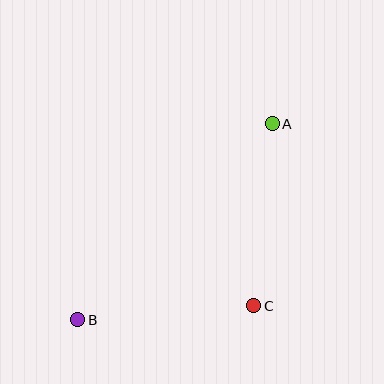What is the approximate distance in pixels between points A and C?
The distance between A and C is approximately 183 pixels.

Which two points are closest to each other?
Points B and C are closest to each other.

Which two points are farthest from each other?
Points A and B are farthest from each other.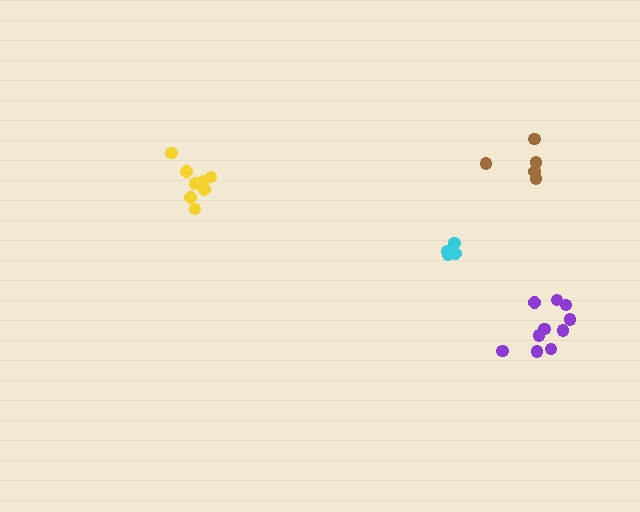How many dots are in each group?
Group 1: 8 dots, Group 2: 5 dots, Group 3: 5 dots, Group 4: 10 dots (28 total).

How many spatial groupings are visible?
There are 4 spatial groupings.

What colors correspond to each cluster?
The clusters are colored: yellow, brown, cyan, purple.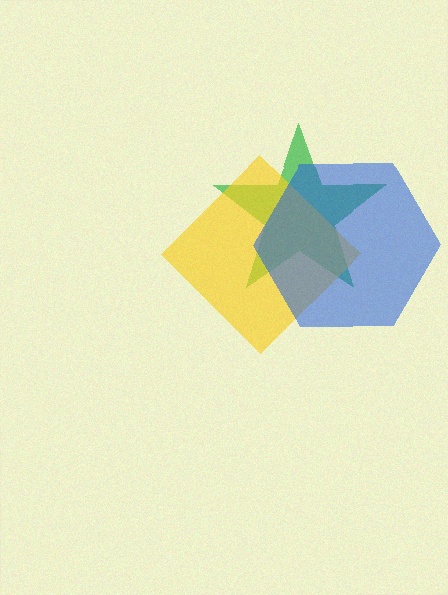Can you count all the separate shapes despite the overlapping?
Yes, there are 3 separate shapes.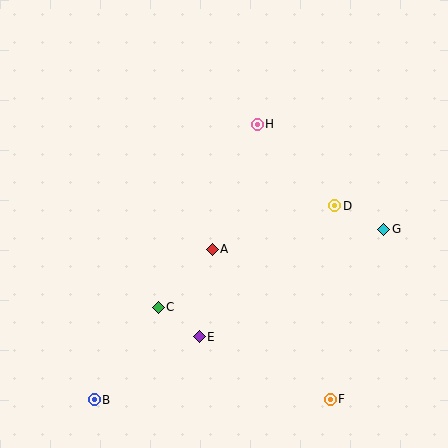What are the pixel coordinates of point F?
Point F is at (330, 399).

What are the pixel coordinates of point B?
Point B is at (94, 400).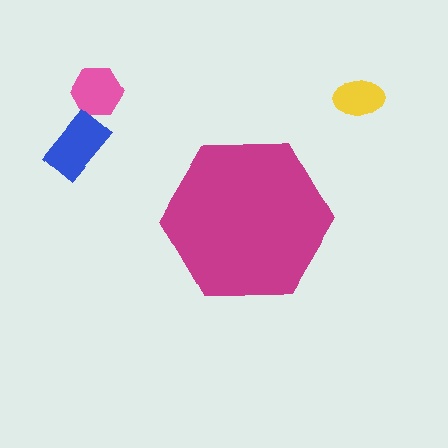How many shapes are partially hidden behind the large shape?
0 shapes are partially hidden.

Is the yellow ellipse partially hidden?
No, the yellow ellipse is fully visible.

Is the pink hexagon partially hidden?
No, the pink hexagon is fully visible.